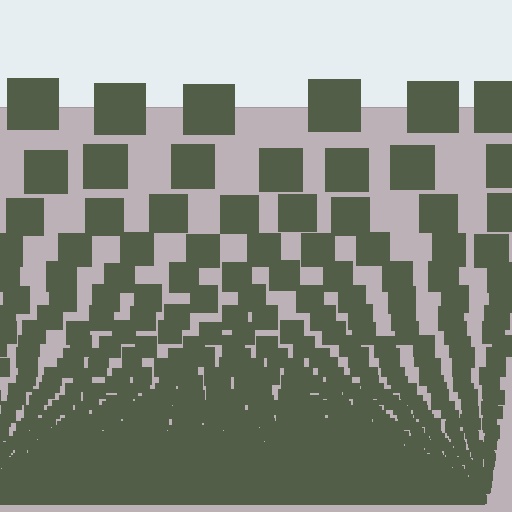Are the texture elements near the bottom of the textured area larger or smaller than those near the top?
Smaller. The gradient is inverted — elements near the bottom are smaller and denser.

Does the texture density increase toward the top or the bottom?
Density increases toward the bottom.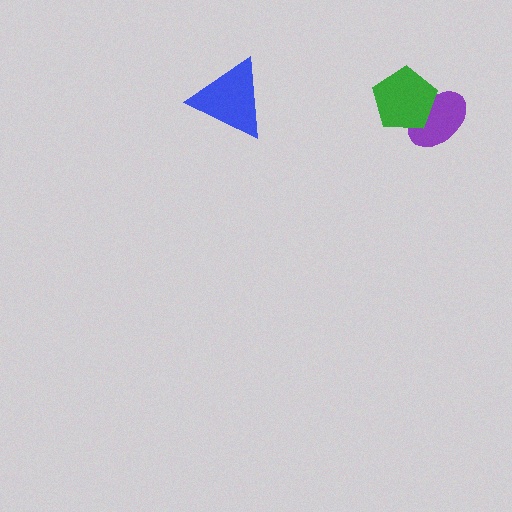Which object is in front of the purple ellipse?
The green pentagon is in front of the purple ellipse.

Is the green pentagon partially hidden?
No, no other shape covers it.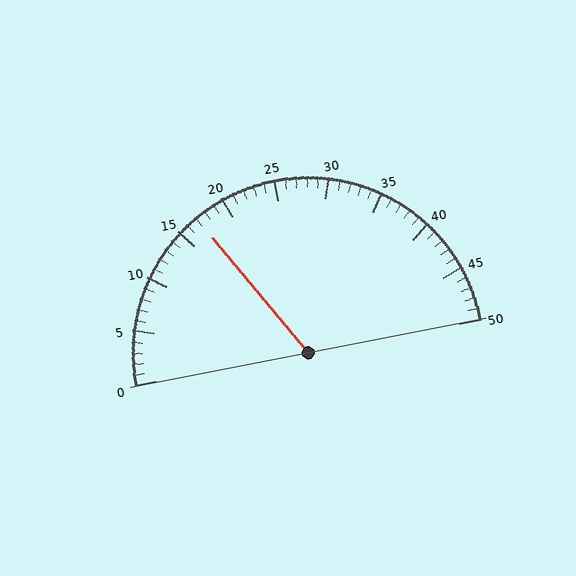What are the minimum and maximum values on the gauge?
The gauge ranges from 0 to 50.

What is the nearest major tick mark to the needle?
The nearest major tick mark is 15.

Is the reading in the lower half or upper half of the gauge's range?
The reading is in the lower half of the range (0 to 50).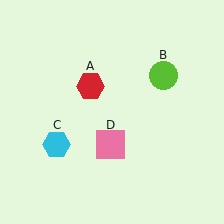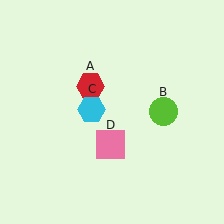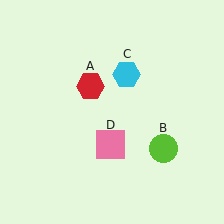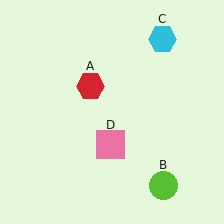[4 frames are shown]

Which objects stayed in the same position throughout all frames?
Red hexagon (object A) and pink square (object D) remained stationary.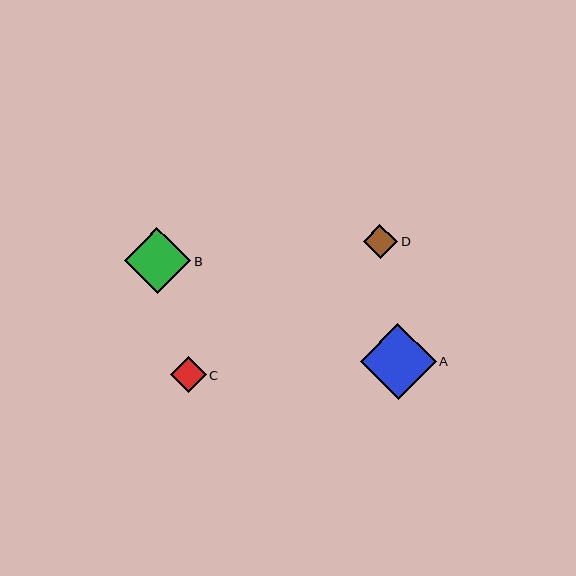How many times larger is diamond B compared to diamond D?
Diamond B is approximately 1.9 times the size of diamond D.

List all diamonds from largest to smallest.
From largest to smallest: A, B, C, D.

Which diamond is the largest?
Diamond A is the largest with a size of approximately 76 pixels.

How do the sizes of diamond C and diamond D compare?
Diamond C and diamond D are approximately the same size.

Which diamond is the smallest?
Diamond D is the smallest with a size of approximately 34 pixels.